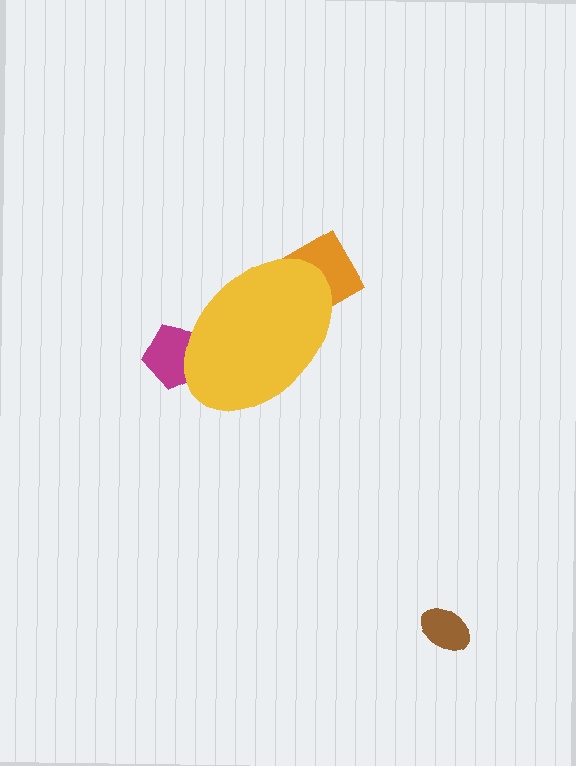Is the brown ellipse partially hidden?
No, the brown ellipse is fully visible.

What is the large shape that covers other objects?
A yellow ellipse.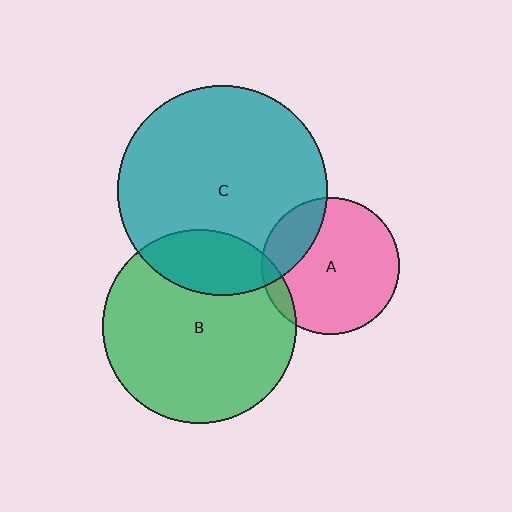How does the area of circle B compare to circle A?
Approximately 2.0 times.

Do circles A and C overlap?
Yes.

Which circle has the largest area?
Circle C (teal).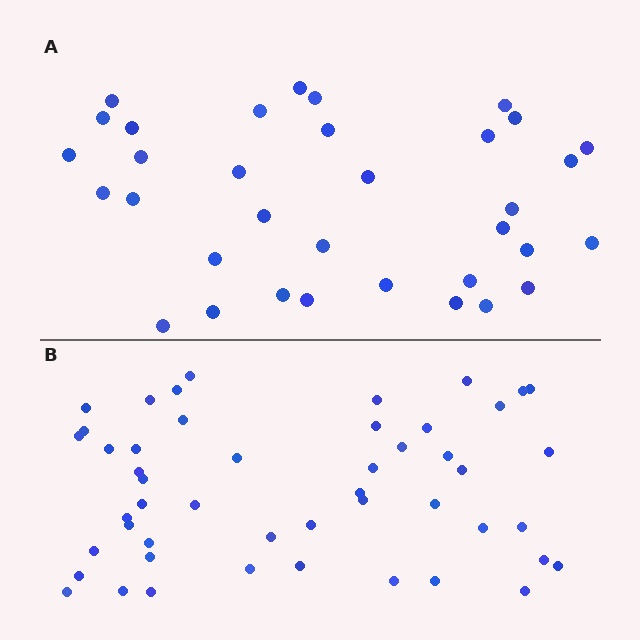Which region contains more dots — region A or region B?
Region B (the bottom region) has more dots.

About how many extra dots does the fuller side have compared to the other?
Region B has approximately 15 more dots than region A.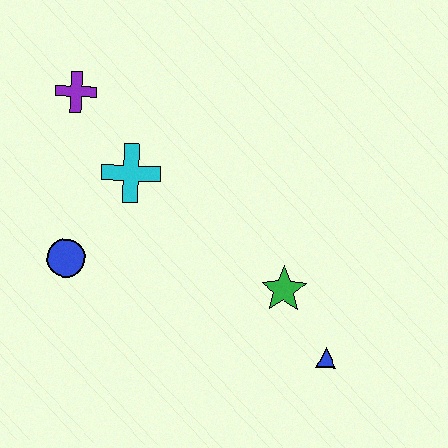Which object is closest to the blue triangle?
The green star is closest to the blue triangle.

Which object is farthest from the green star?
The purple cross is farthest from the green star.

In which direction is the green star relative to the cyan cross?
The green star is to the right of the cyan cross.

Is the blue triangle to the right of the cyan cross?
Yes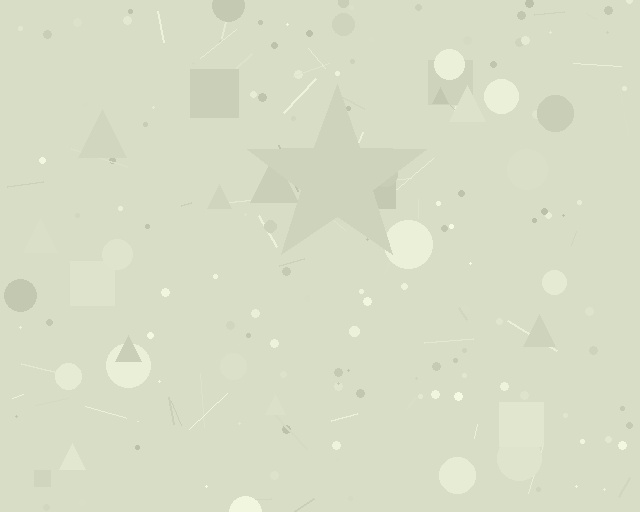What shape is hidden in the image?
A star is hidden in the image.